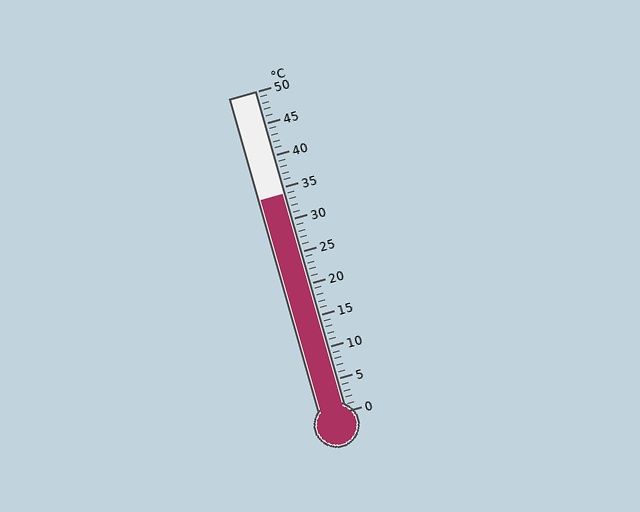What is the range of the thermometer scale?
The thermometer scale ranges from 0°C to 50°C.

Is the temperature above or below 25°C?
The temperature is above 25°C.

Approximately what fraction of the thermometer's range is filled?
The thermometer is filled to approximately 70% of its range.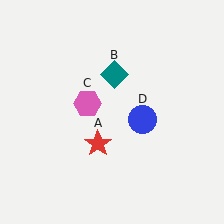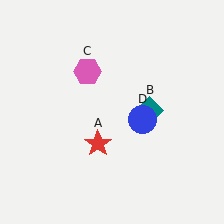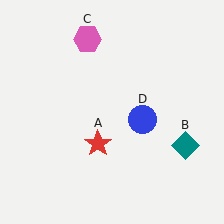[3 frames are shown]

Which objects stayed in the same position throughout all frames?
Red star (object A) and blue circle (object D) remained stationary.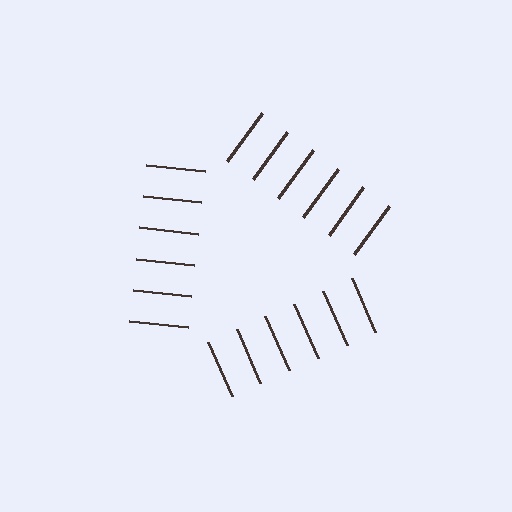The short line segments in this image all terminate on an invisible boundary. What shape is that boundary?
An illusory triangle — the line segments terminate on its edges but no continuous stroke is drawn.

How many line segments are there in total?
18 — 6 along each of the 3 edges.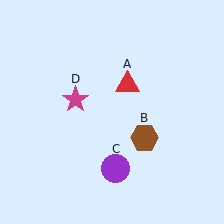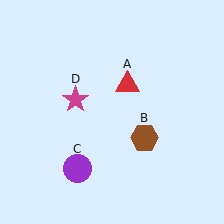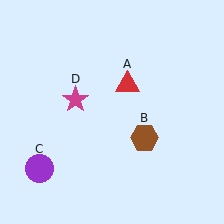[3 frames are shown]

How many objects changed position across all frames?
1 object changed position: purple circle (object C).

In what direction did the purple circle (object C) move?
The purple circle (object C) moved left.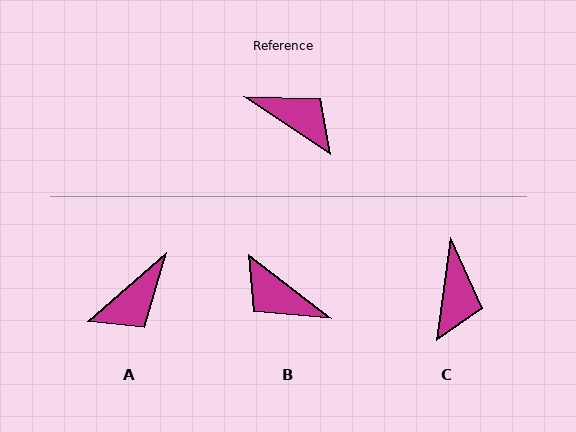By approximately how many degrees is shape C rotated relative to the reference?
Approximately 64 degrees clockwise.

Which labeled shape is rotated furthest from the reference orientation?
B, about 176 degrees away.